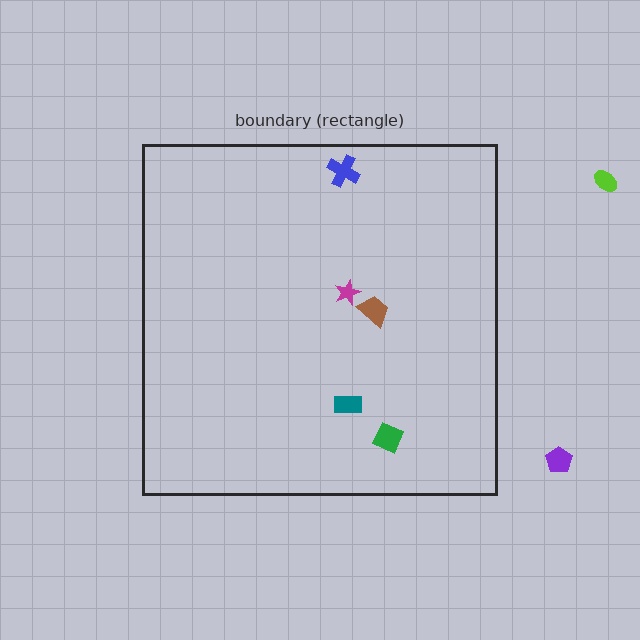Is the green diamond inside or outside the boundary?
Inside.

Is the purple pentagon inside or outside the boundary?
Outside.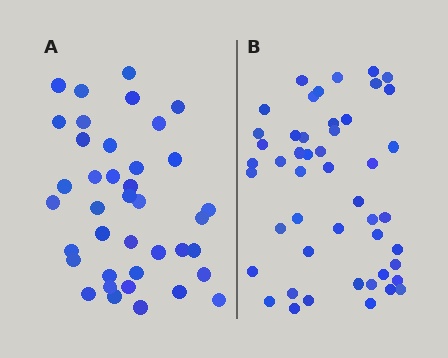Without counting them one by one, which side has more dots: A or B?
Region B (the right region) has more dots.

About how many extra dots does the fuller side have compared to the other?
Region B has roughly 8 or so more dots than region A.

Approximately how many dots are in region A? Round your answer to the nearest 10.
About 40 dots. (The exact count is 39, which rounds to 40.)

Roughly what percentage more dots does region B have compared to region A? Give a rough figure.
About 25% more.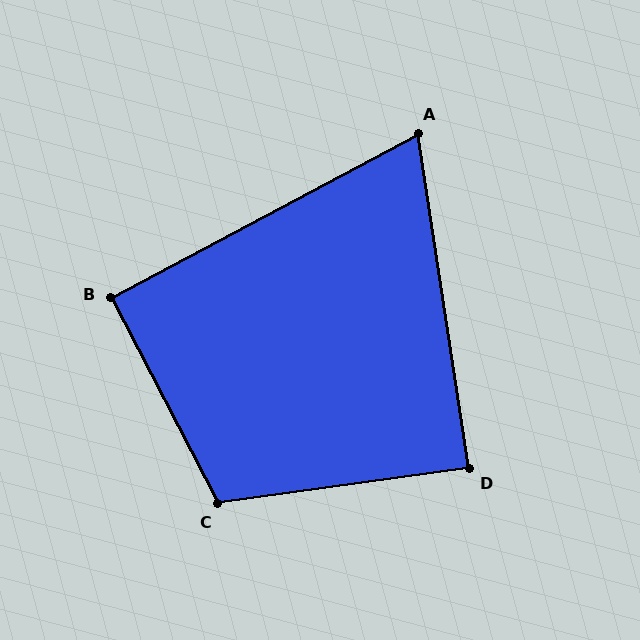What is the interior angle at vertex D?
Approximately 89 degrees (approximately right).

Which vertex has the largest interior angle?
C, at approximately 109 degrees.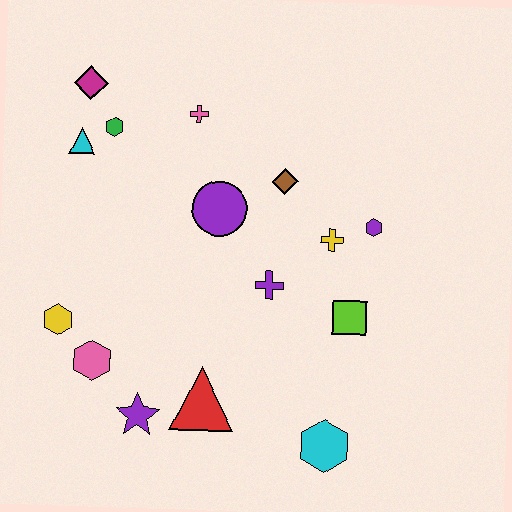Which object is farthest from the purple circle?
The cyan hexagon is farthest from the purple circle.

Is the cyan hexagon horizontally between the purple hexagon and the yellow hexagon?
Yes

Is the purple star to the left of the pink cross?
Yes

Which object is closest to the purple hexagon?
The yellow cross is closest to the purple hexagon.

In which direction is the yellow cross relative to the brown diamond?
The yellow cross is below the brown diamond.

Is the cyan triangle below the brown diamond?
No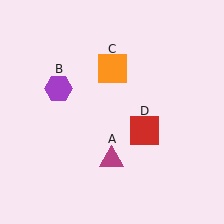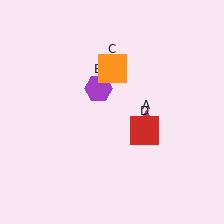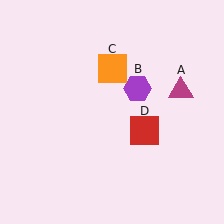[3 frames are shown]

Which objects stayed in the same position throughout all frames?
Orange square (object C) and red square (object D) remained stationary.